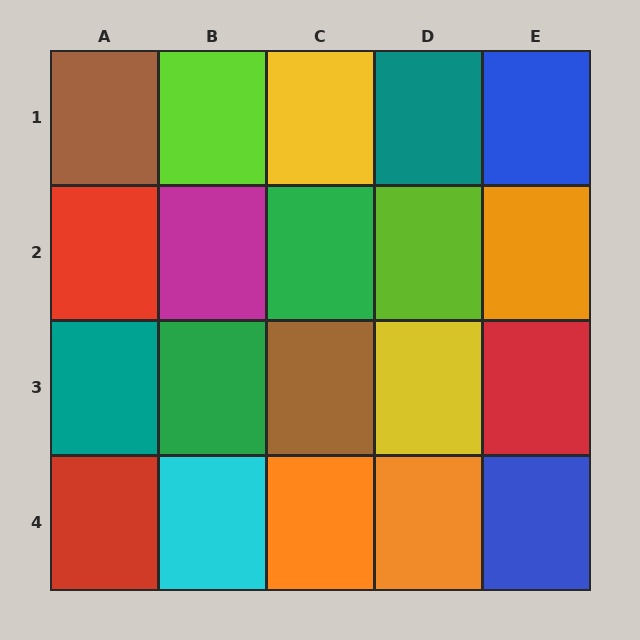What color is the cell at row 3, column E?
Red.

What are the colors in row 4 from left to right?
Red, cyan, orange, orange, blue.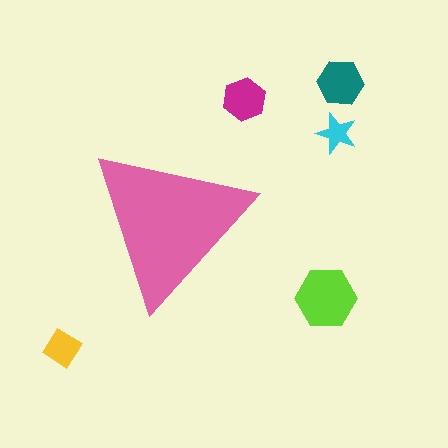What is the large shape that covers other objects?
A pink triangle.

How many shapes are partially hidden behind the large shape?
0 shapes are partially hidden.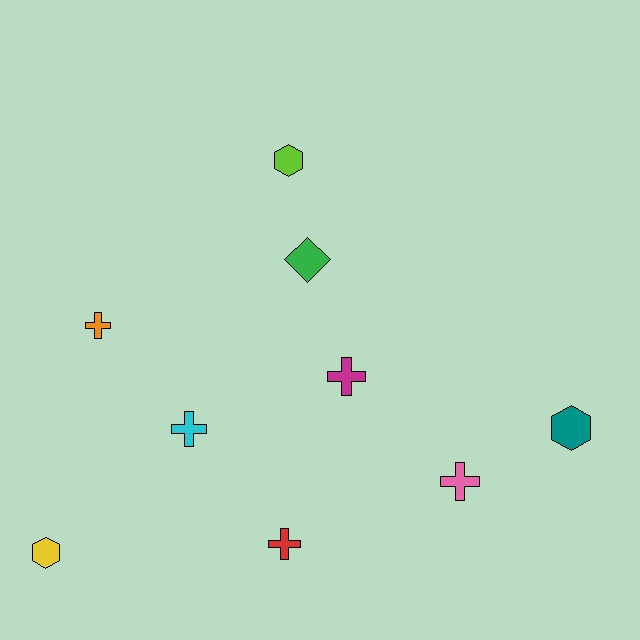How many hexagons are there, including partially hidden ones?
There are 3 hexagons.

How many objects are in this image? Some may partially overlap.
There are 9 objects.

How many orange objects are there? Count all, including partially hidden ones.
There is 1 orange object.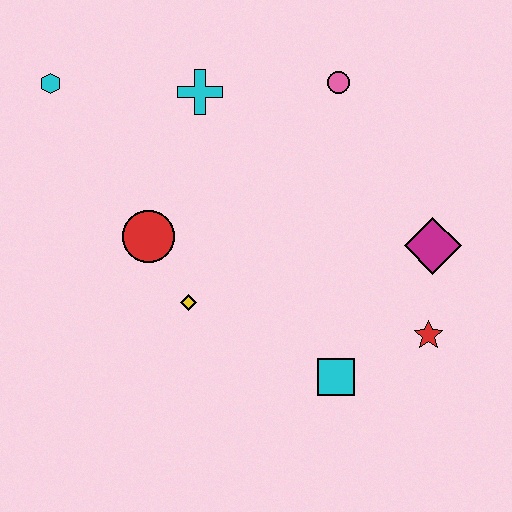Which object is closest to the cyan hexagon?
The cyan cross is closest to the cyan hexagon.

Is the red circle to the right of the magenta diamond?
No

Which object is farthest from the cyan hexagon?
The red star is farthest from the cyan hexagon.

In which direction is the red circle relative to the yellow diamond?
The red circle is above the yellow diamond.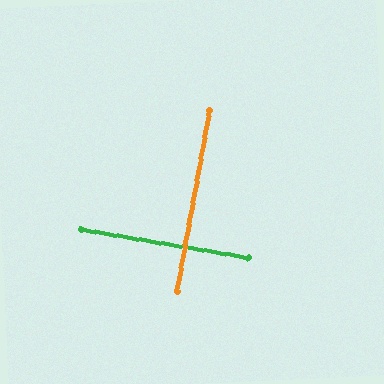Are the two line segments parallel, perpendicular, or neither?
Perpendicular — they meet at approximately 89°.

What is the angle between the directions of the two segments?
Approximately 89 degrees.